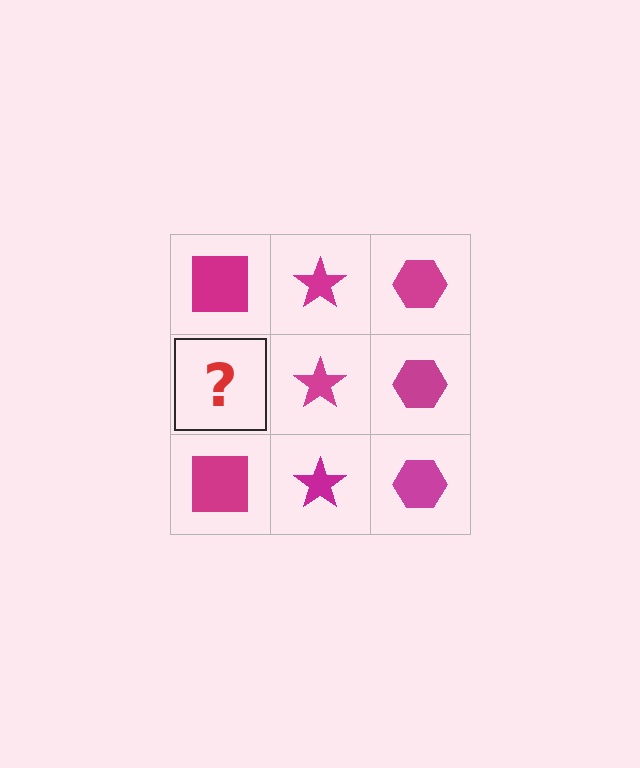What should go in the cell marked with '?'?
The missing cell should contain a magenta square.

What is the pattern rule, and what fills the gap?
The rule is that each column has a consistent shape. The gap should be filled with a magenta square.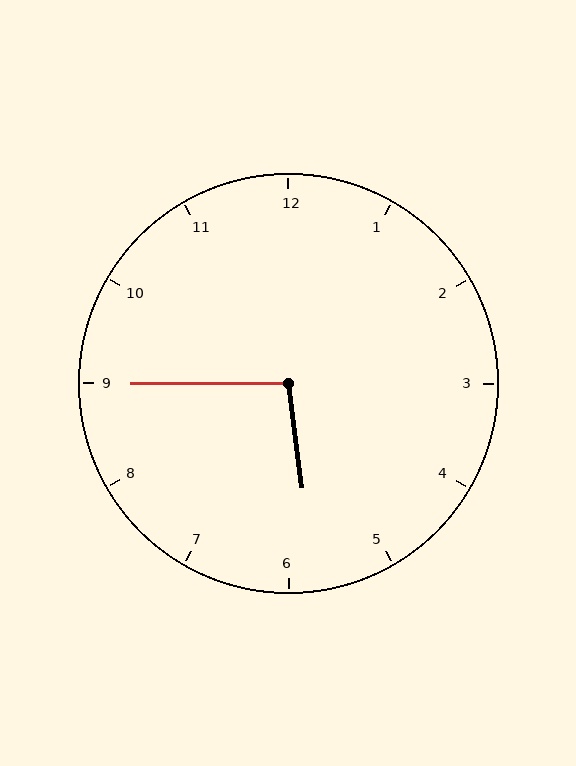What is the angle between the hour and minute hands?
Approximately 98 degrees.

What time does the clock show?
5:45.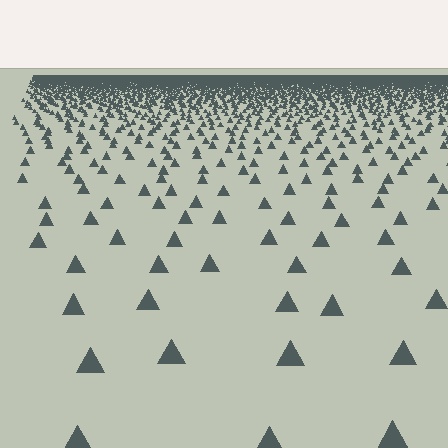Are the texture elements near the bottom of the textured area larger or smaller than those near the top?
Larger. Near the bottom, elements are closer to the viewer and appear at a bigger on-screen size.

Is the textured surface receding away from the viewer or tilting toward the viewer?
The surface is receding away from the viewer. Texture elements get smaller and denser toward the top.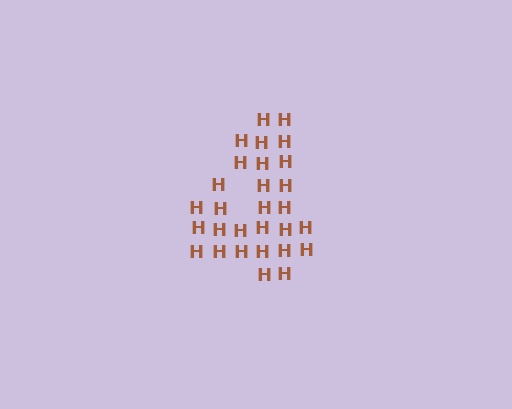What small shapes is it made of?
It is made of small letter H's.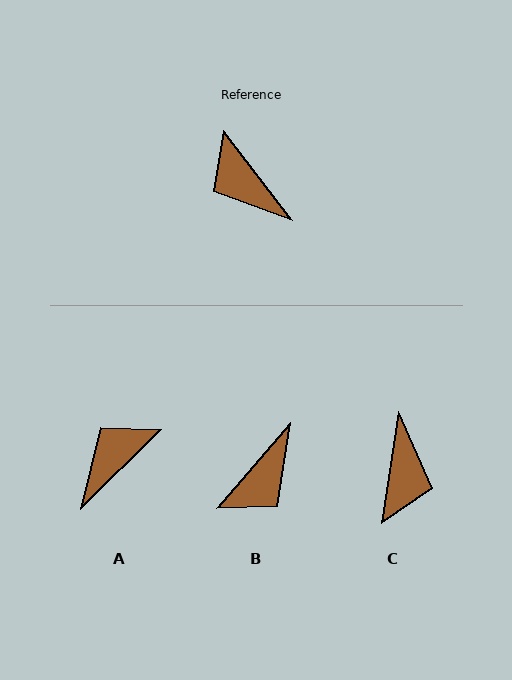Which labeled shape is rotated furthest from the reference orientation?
C, about 134 degrees away.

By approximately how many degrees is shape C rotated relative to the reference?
Approximately 134 degrees counter-clockwise.